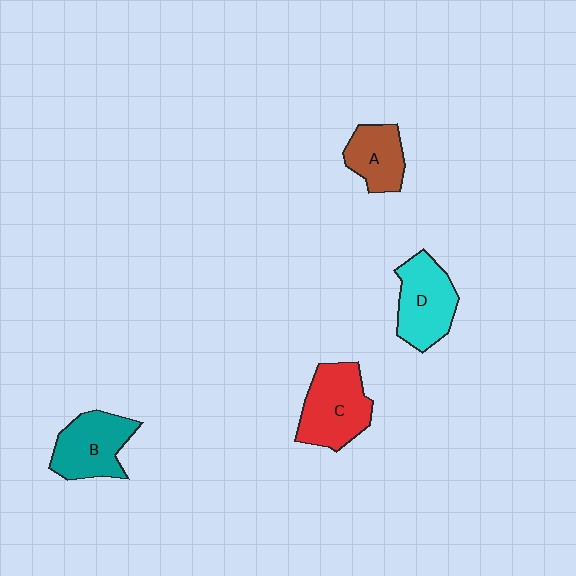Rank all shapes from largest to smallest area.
From largest to smallest: C (red), D (cyan), B (teal), A (brown).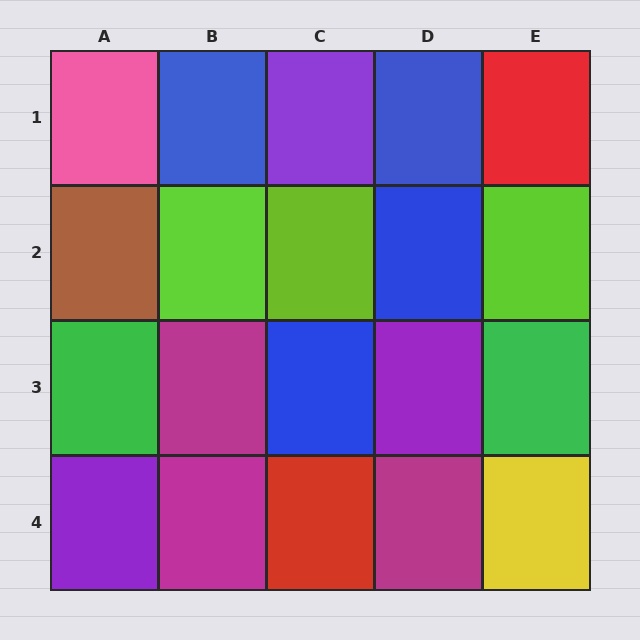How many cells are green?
2 cells are green.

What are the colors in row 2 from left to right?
Brown, lime, lime, blue, lime.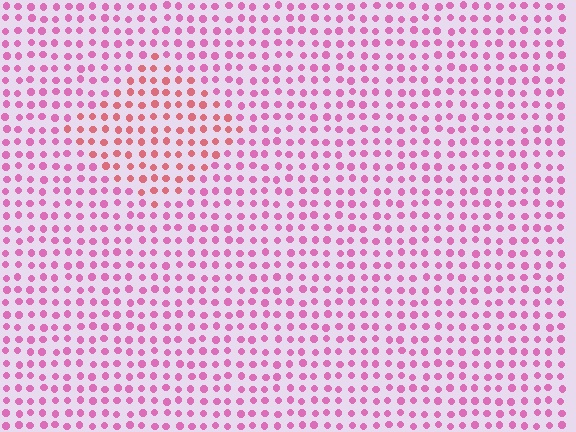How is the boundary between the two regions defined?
The boundary is defined purely by a slight shift in hue (about 33 degrees). Spacing, size, and orientation are identical on both sides.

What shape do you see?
I see a diamond.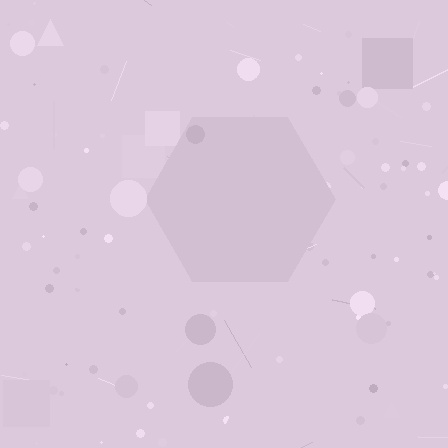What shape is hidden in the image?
A hexagon is hidden in the image.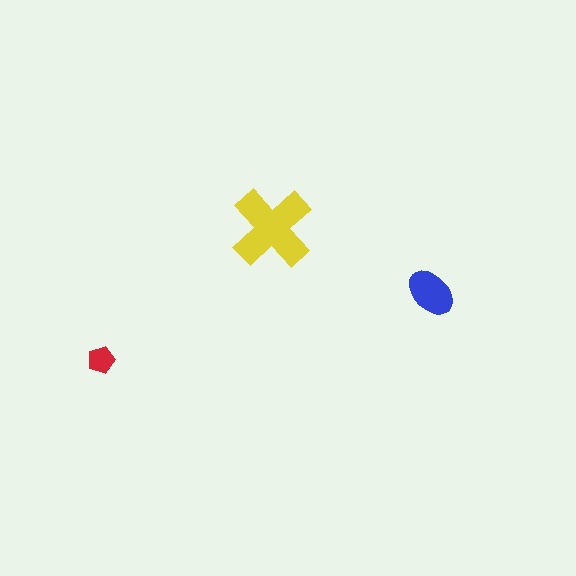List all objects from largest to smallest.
The yellow cross, the blue ellipse, the red pentagon.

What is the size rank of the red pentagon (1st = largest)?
3rd.